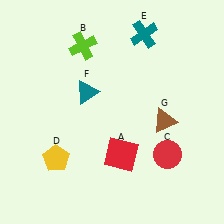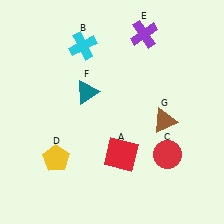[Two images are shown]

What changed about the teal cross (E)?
In Image 1, E is teal. In Image 2, it changed to purple.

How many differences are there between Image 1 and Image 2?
There are 2 differences between the two images.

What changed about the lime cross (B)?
In Image 1, B is lime. In Image 2, it changed to cyan.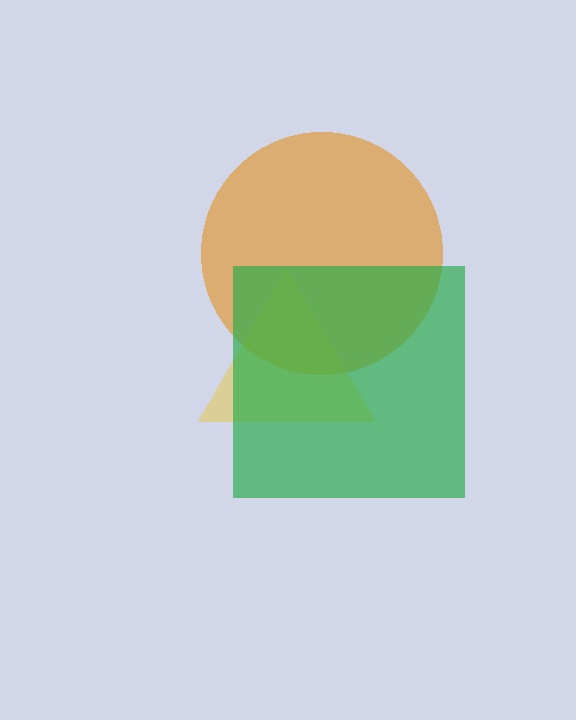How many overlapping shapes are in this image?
There are 3 overlapping shapes in the image.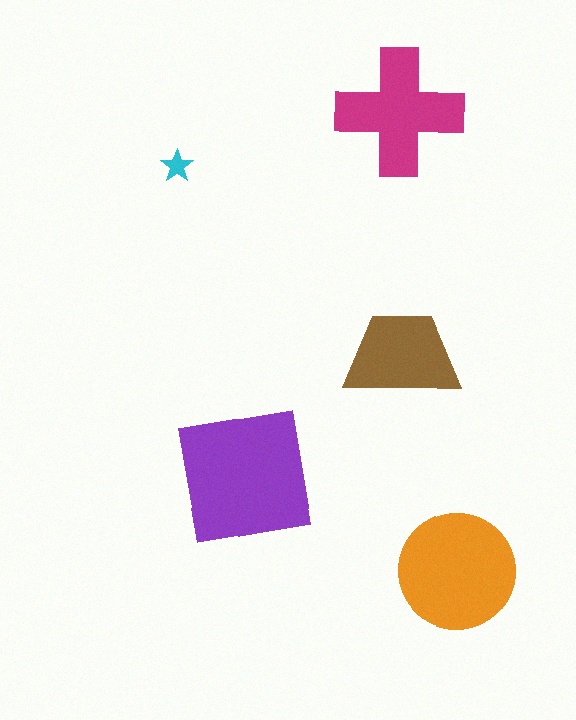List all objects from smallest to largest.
The cyan star, the brown trapezoid, the magenta cross, the orange circle, the purple square.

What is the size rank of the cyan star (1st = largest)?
5th.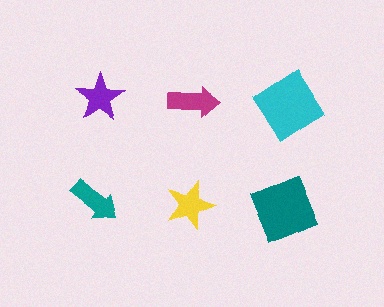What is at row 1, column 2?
A magenta arrow.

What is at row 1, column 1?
A purple star.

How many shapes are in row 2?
3 shapes.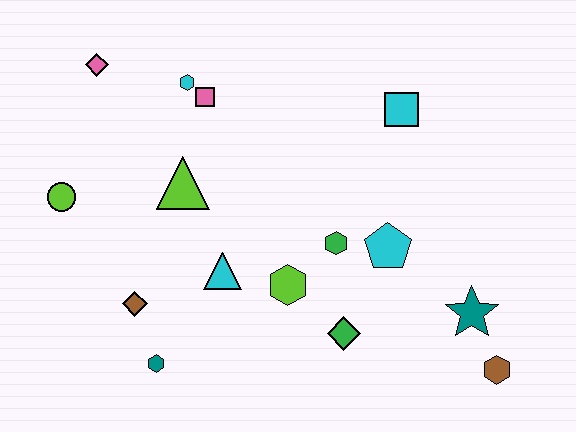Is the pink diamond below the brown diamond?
No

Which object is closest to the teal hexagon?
The brown diamond is closest to the teal hexagon.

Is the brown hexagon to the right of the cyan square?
Yes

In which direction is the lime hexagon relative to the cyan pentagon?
The lime hexagon is to the left of the cyan pentagon.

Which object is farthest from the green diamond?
The pink diamond is farthest from the green diamond.